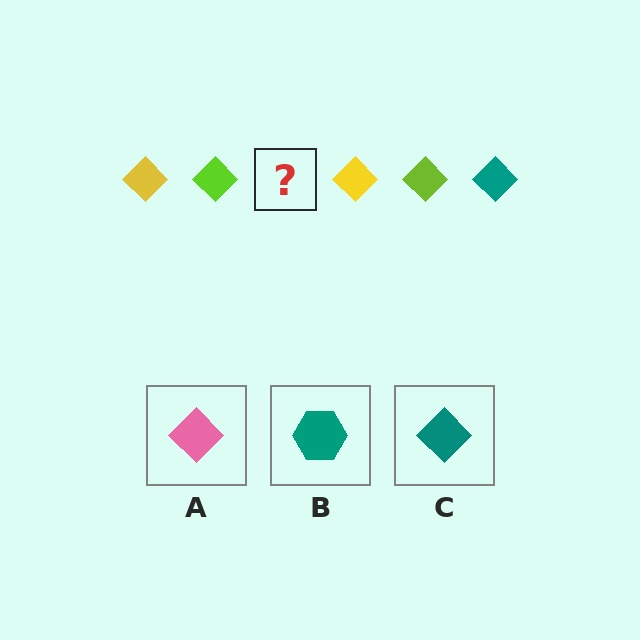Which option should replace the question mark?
Option C.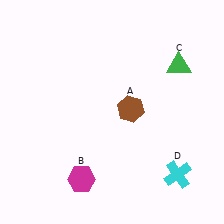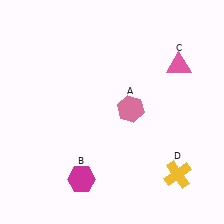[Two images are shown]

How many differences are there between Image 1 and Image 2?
There are 3 differences between the two images.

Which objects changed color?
A changed from brown to pink. C changed from green to pink. D changed from cyan to yellow.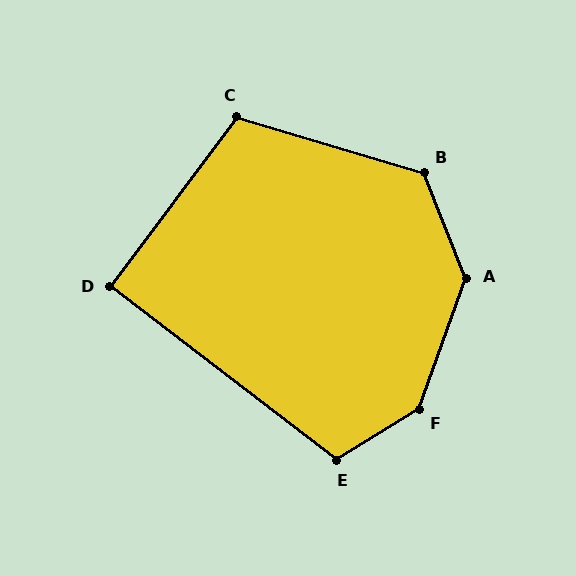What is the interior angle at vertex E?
Approximately 111 degrees (obtuse).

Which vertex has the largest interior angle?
F, at approximately 141 degrees.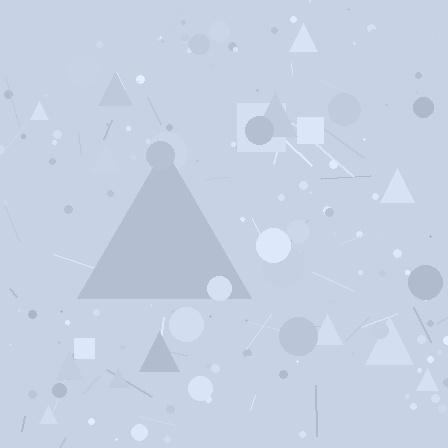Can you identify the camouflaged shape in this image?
The camouflaged shape is a triangle.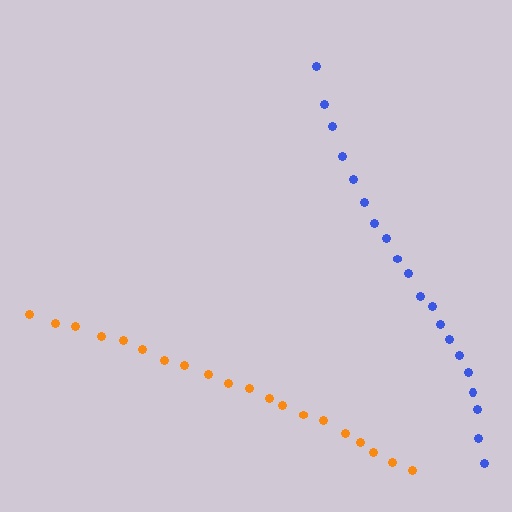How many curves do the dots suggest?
There are 2 distinct paths.